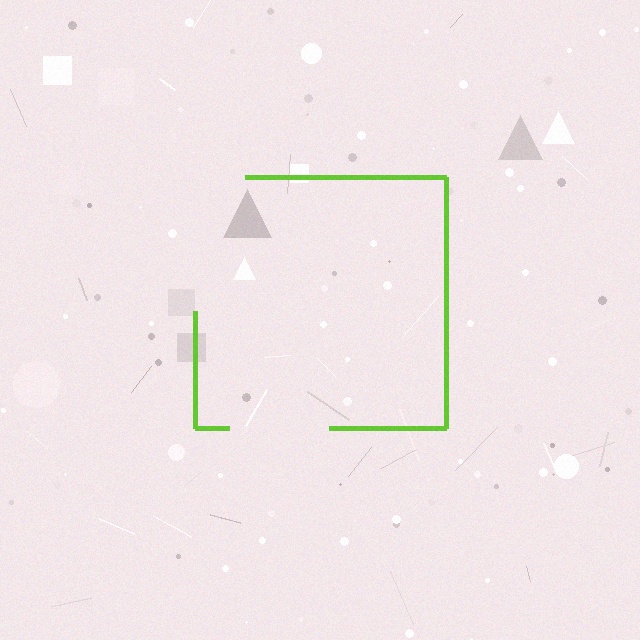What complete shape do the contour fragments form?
The contour fragments form a square.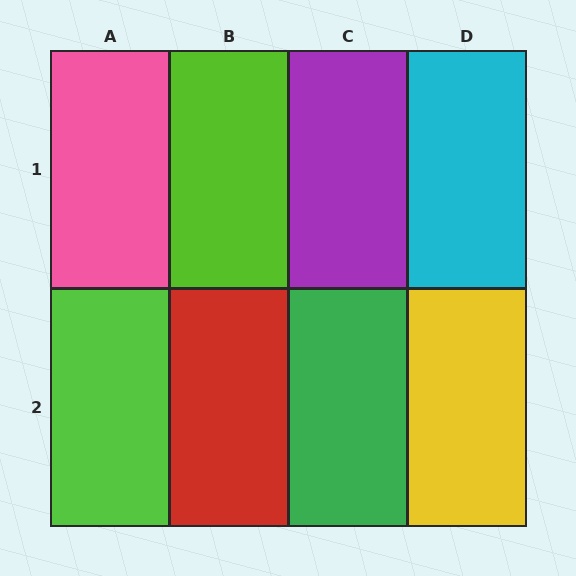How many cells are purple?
1 cell is purple.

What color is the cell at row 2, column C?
Green.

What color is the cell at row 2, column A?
Lime.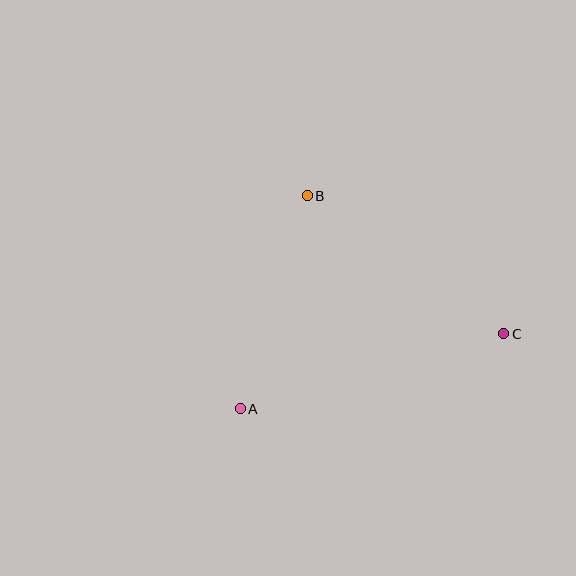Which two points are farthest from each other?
Points A and C are farthest from each other.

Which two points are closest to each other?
Points A and B are closest to each other.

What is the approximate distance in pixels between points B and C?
The distance between B and C is approximately 240 pixels.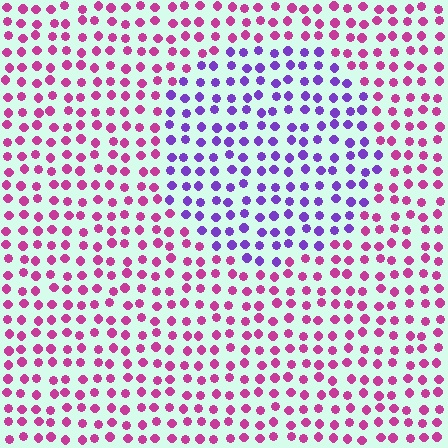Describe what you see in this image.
The image is filled with small magenta elements in a uniform arrangement. A circle-shaped region is visible where the elements are tinted to a slightly different hue, forming a subtle color boundary.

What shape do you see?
I see a circle.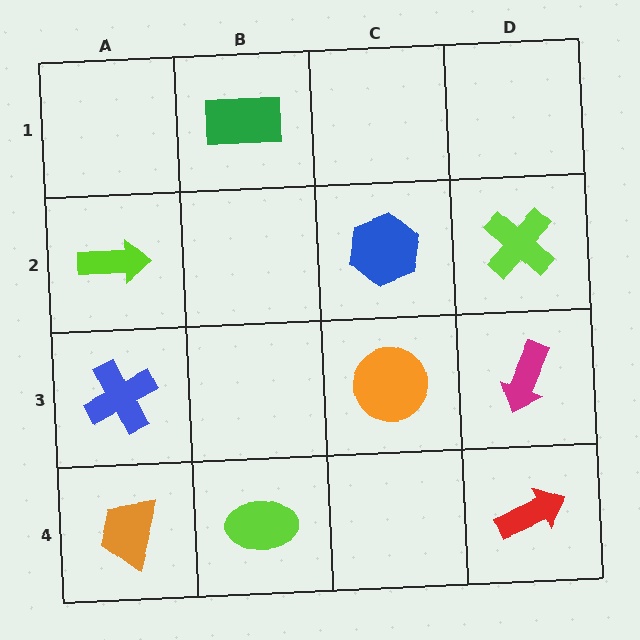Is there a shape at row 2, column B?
No, that cell is empty.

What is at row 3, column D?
A magenta arrow.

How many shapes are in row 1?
1 shape.